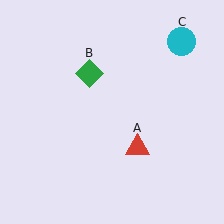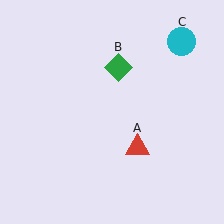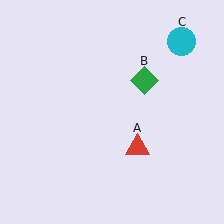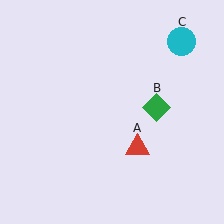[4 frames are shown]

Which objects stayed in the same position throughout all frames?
Red triangle (object A) and cyan circle (object C) remained stationary.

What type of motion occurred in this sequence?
The green diamond (object B) rotated clockwise around the center of the scene.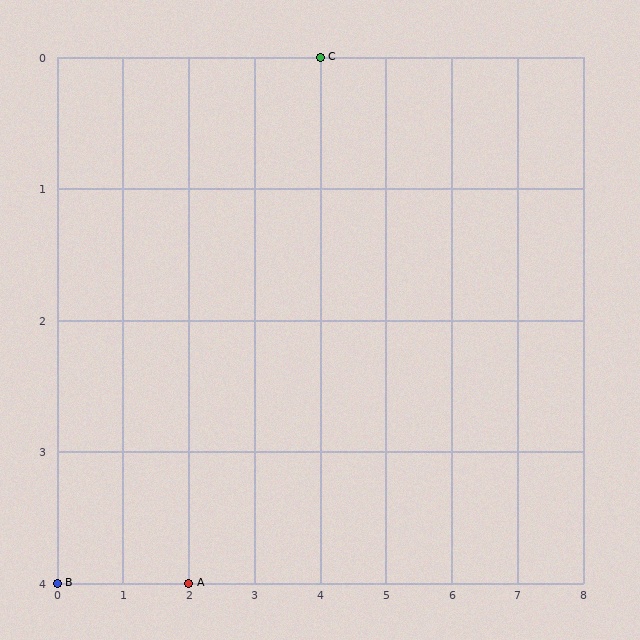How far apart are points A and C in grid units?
Points A and C are 2 columns and 4 rows apart (about 4.5 grid units diagonally).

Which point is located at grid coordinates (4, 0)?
Point C is at (4, 0).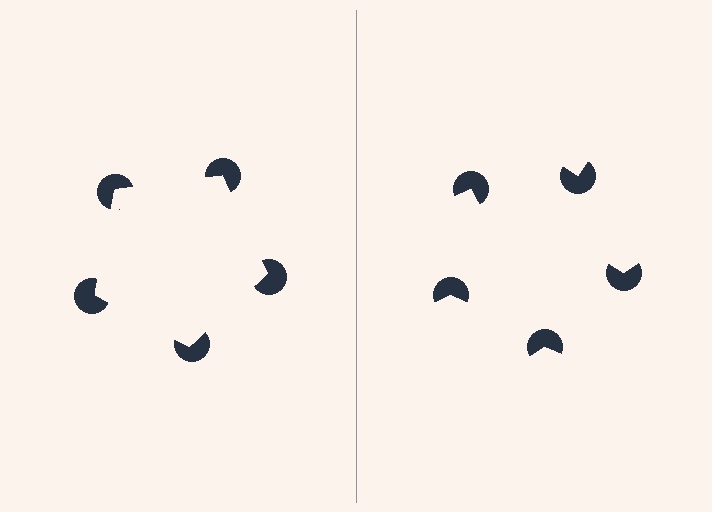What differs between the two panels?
The pac-man discs are positioned identically on both sides; only the wedge orientations differ. On the left they align to a pentagon; on the right they are misaligned.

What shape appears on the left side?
An illusory pentagon.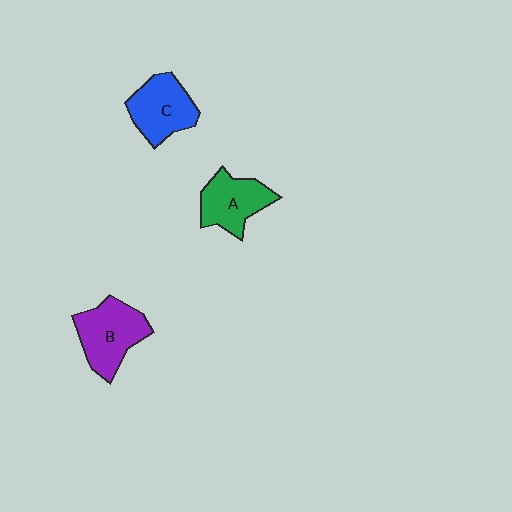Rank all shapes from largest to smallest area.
From largest to smallest: B (purple), C (blue), A (green).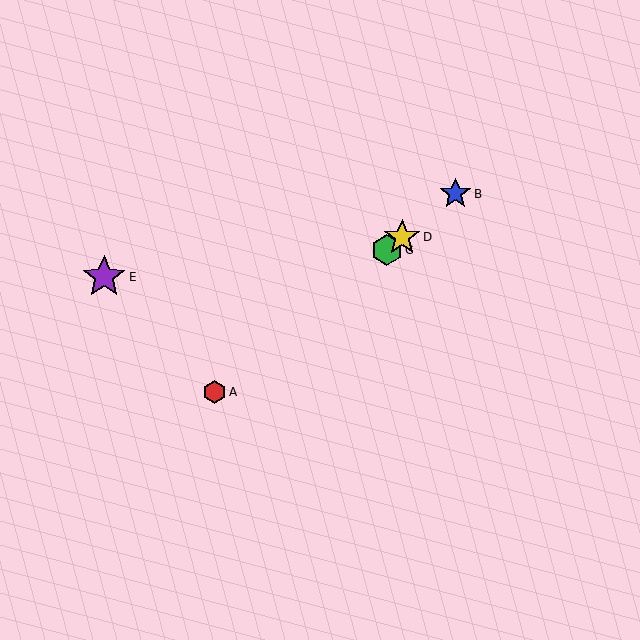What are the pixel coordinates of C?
Object C is at (387, 250).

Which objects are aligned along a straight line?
Objects A, B, C, D are aligned along a straight line.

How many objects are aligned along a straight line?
4 objects (A, B, C, D) are aligned along a straight line.